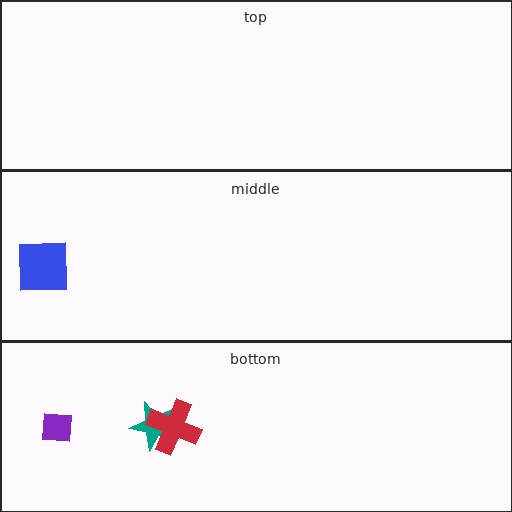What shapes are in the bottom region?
The teal star, the purple square, the red cross.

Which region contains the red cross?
The bottom region.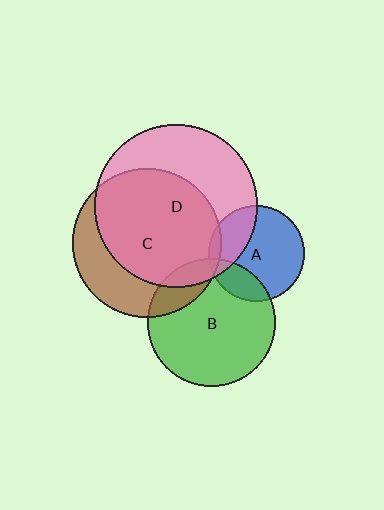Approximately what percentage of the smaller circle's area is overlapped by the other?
Approximately 30%.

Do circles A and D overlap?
Yes.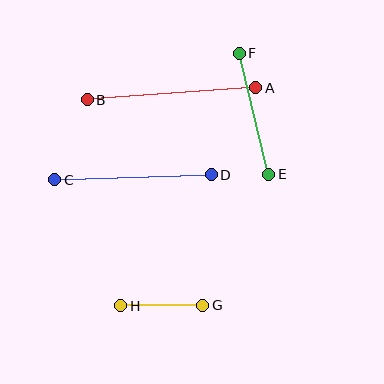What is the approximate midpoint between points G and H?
The midpoint is at approximately (162, 306) pixels.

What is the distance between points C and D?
The distance is approximately 156 pixels.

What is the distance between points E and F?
The distance is approximately 125 pixels.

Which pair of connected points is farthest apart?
Points A and B are farthest apart.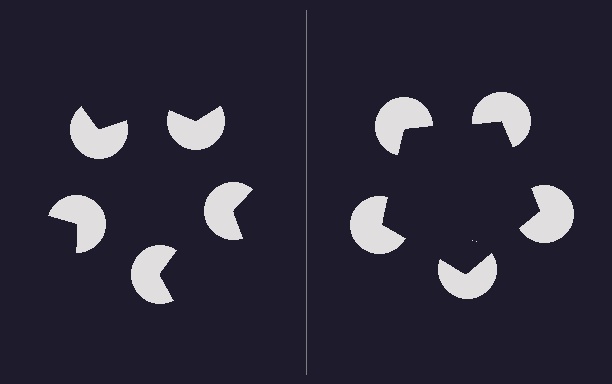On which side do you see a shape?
An illusory pentagon appears on the right side. On the left side the wedge cuts are rotated, so no coherent shape forms.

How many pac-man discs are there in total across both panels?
10 — 5 on each side.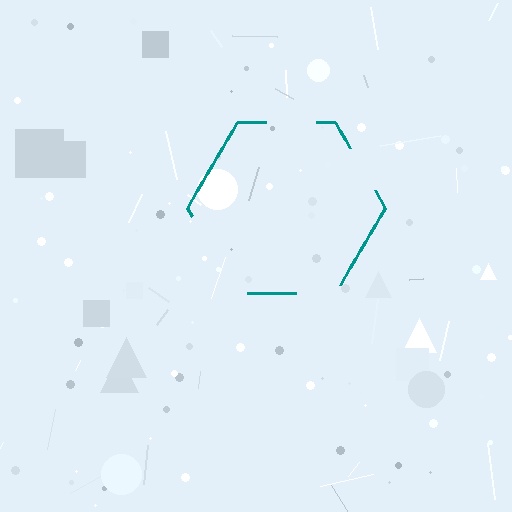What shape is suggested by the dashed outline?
The dashed outline suggests a hexagon.